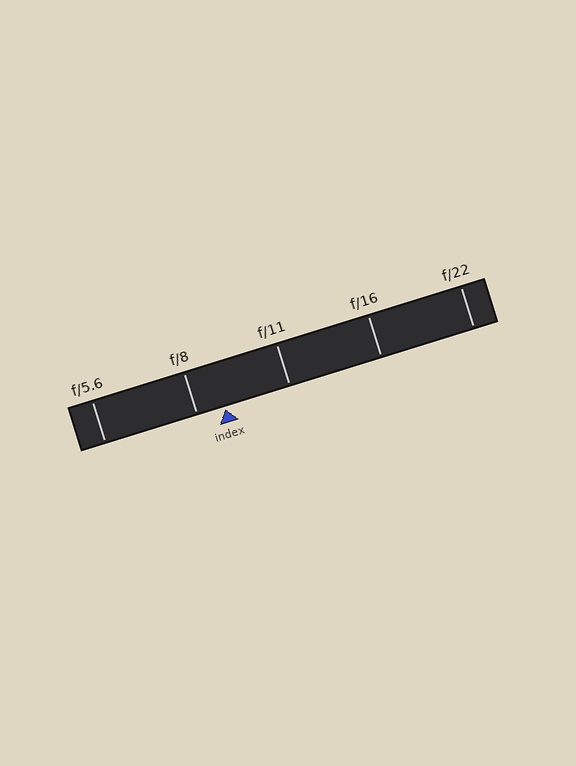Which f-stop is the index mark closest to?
The index mark is closest to f/8.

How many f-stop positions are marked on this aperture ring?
There are 5 f-stop positions marked.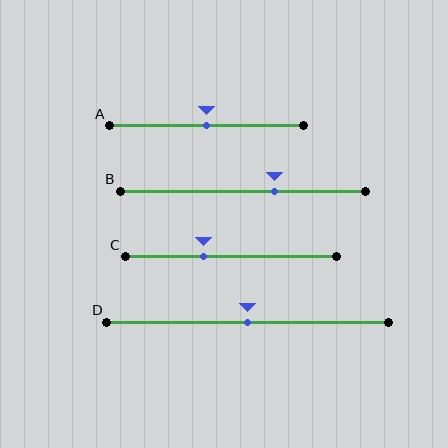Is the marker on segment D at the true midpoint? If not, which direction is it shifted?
Yes, the marker on segment D is at the true midpoint.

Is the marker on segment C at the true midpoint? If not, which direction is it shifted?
No, the marker on segment C is shifted to the left by about 13% of the segment length.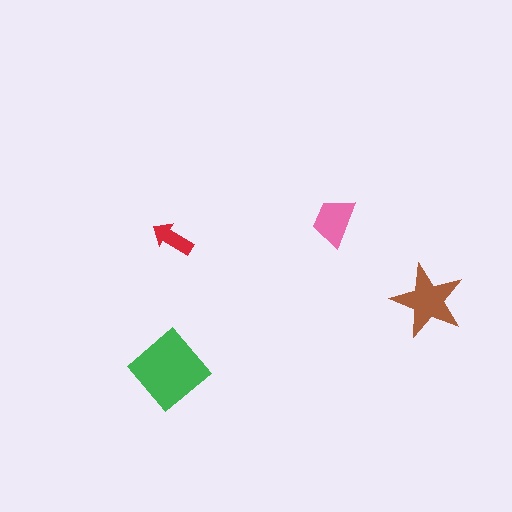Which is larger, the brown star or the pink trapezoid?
The brown star.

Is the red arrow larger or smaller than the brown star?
Smaller.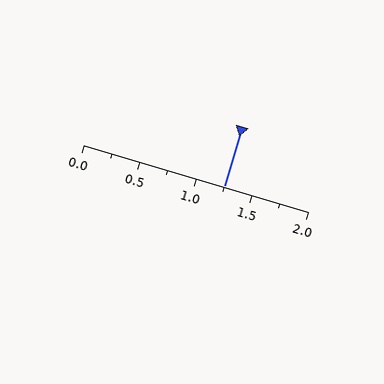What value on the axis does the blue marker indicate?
The marker indicates approximately 1.25.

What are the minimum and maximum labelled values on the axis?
The axis runs from 0.0 to 2.0.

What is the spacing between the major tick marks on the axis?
The major ticks are spaced 0.5 apart.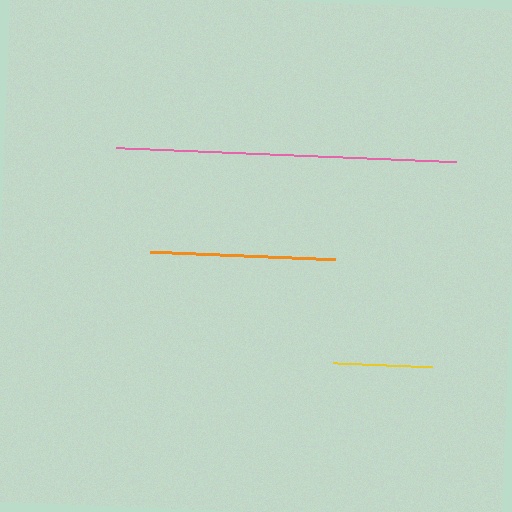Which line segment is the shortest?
The yellow line is the shortest at approximately 99 pixels.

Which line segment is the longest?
The pink line is the longest at approximately 339 pixels.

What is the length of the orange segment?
The orange segment is approximately 185 pixels long.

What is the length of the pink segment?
The pink segment is approximately 339 pixels long.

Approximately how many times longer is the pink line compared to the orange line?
The pink line is approximately 1.8 times the length of the orange line.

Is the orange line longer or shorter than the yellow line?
The orange line is longer than the yellow line.